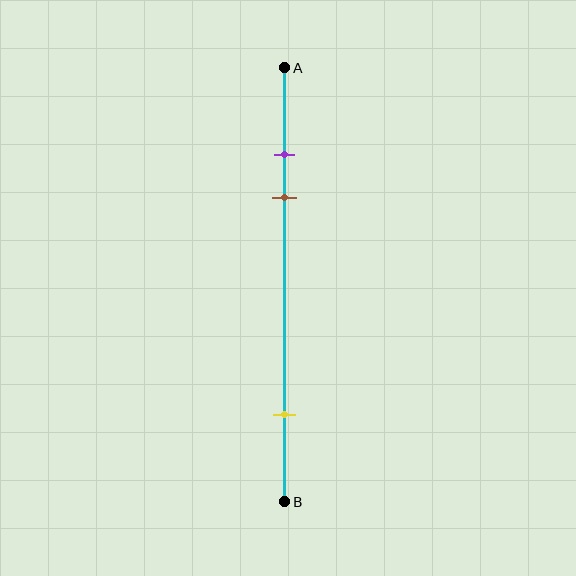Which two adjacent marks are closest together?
The purple and brown marks are the closest adjacent pair.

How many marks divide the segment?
There are 3 marks dividing the segment.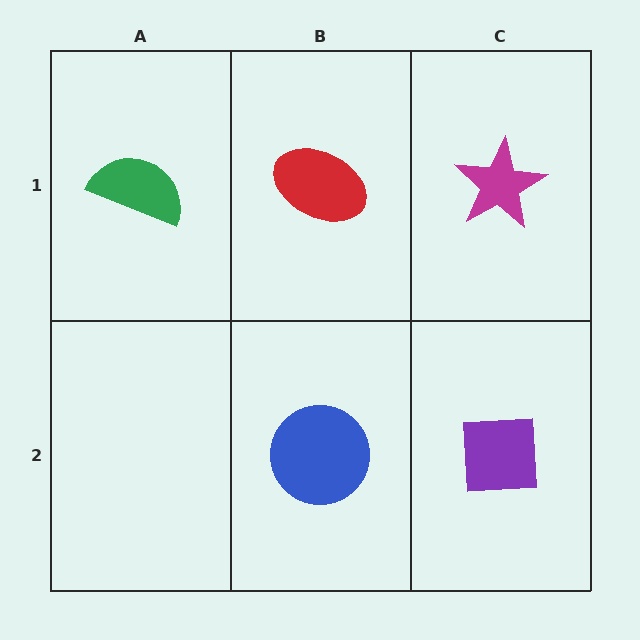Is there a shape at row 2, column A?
No, that cell is empty.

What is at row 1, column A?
A green semicircle.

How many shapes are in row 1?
3 shapes.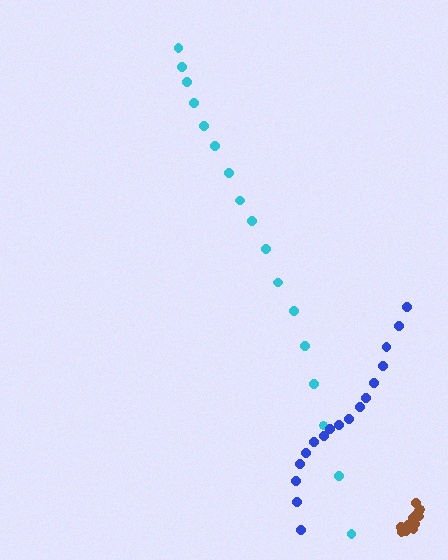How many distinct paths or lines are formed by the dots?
There are 3 distinct paths.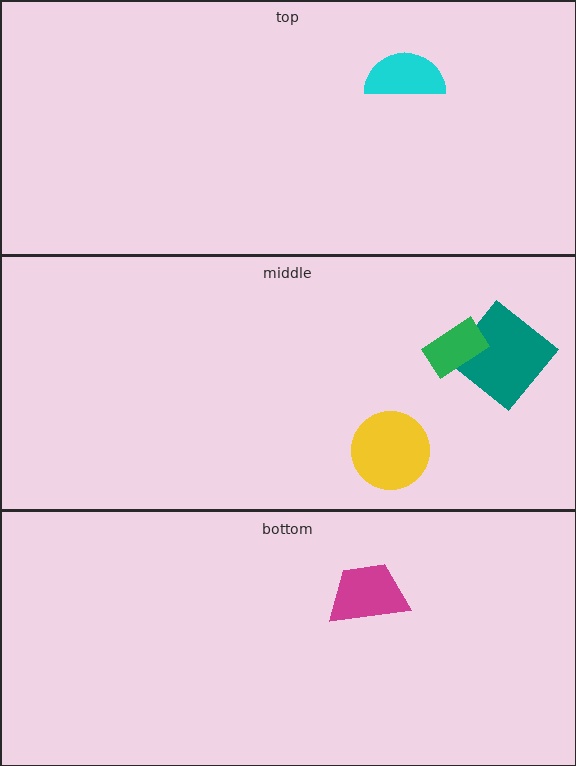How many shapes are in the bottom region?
1.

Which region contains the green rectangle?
The middle region.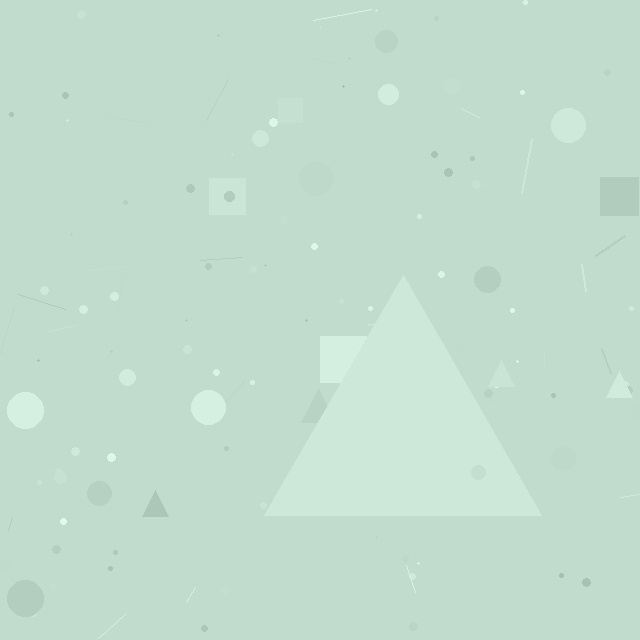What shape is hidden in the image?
A triangle is hidden in the image.